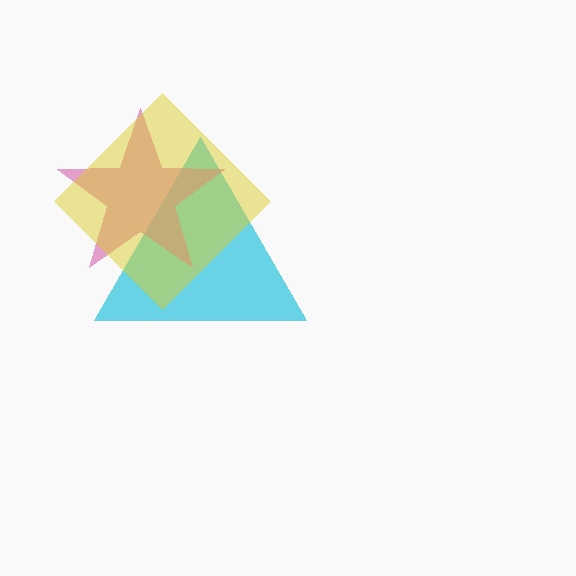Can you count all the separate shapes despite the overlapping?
Yes, there are 3 separate shapes.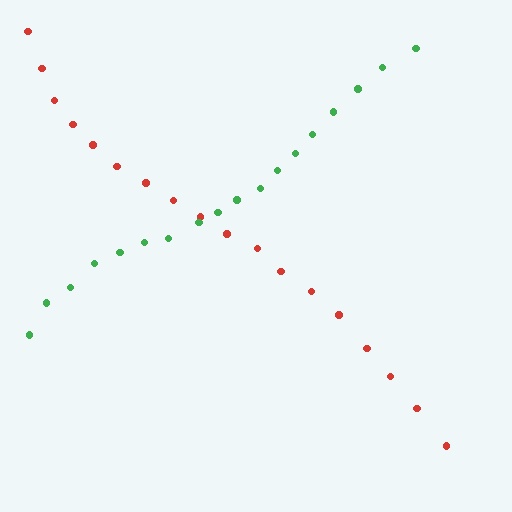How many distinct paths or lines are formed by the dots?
There are 2 distinct paths.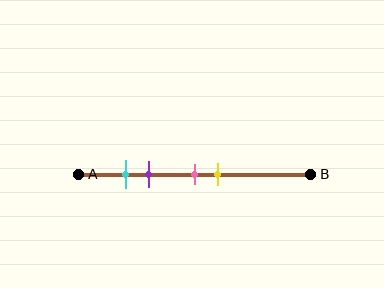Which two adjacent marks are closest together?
The cyan and purple marks are the closest adjacent pair.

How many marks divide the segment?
There are 4 marks dividing the segment.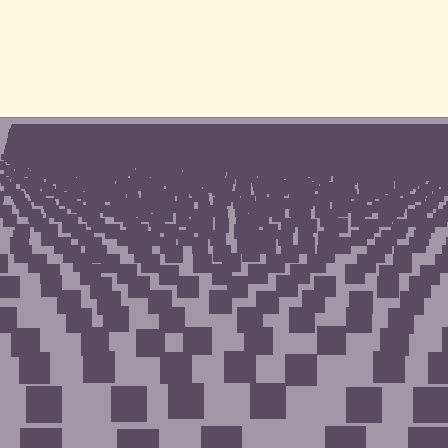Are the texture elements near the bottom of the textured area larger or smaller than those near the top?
Larger. Near the bottom, elements are closer to the viewer and appear at a bigger on-screen size.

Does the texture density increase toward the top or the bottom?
Density increases toward the top.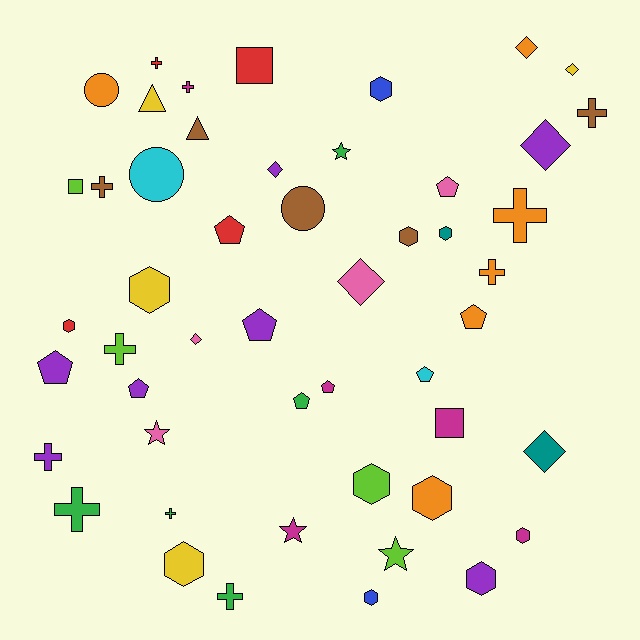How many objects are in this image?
There are 50 objects.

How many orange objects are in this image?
There are 6 orange objects.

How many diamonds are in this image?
There are 7 diamonds.